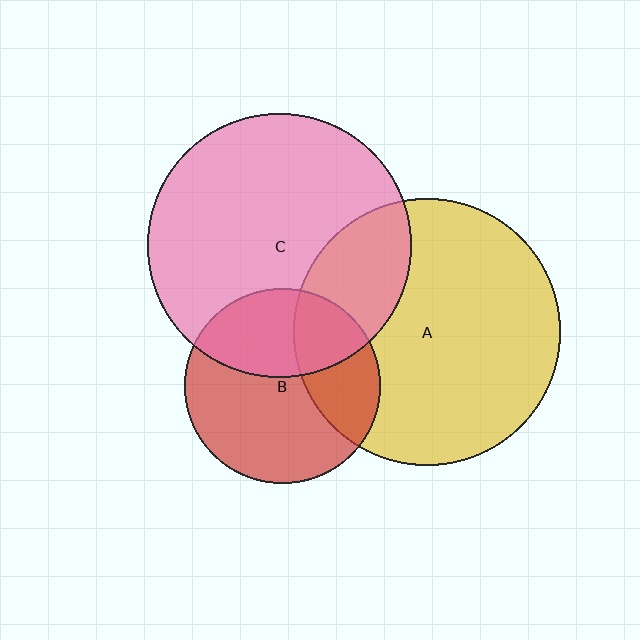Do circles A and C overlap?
Yes.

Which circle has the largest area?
Circle A (yellow).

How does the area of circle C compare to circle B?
Approximately 1.8 times.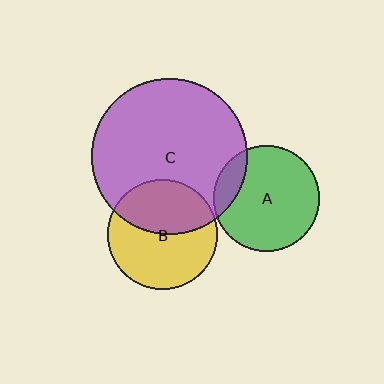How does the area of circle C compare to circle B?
Approximately 2.0 times.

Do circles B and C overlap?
Yes.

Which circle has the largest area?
Circle C (purple).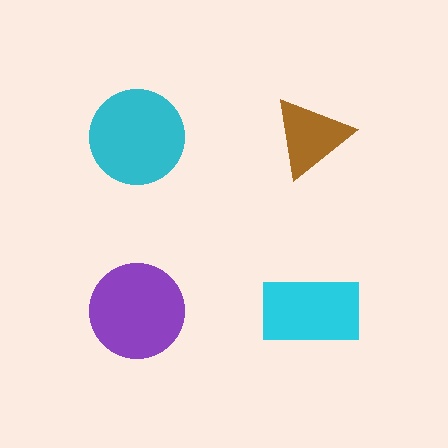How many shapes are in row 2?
2 shapes.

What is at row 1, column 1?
A cyan circle.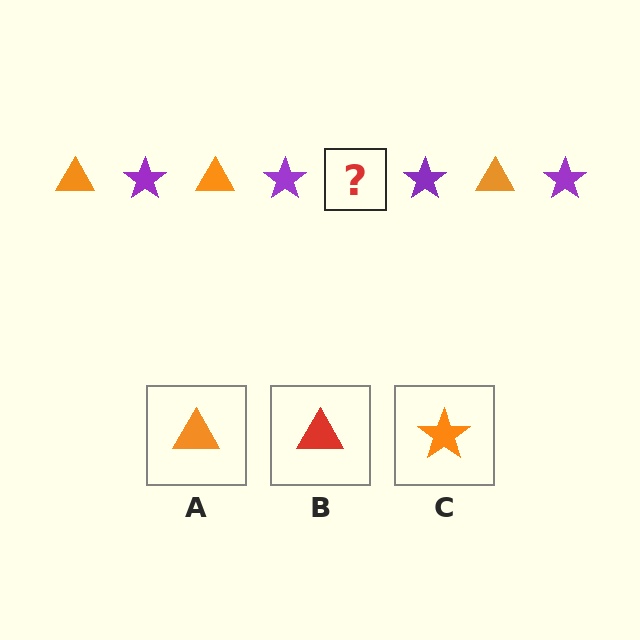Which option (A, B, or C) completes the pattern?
A.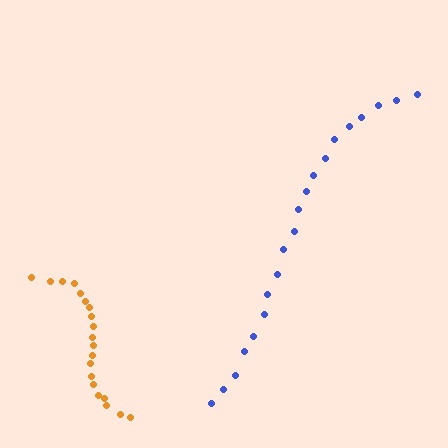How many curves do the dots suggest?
There are 2 distinct paths.